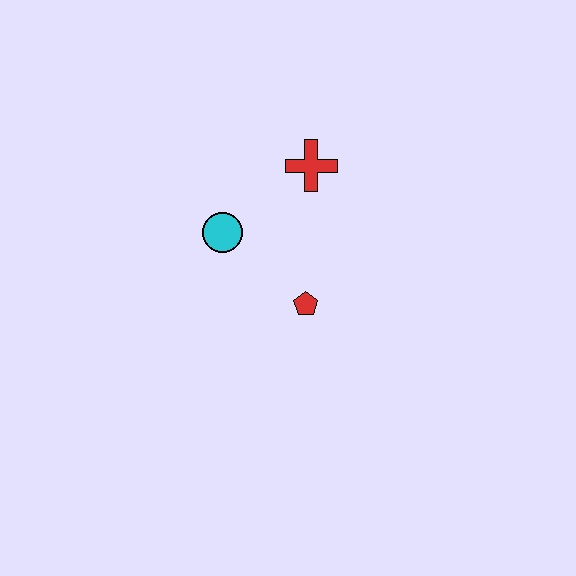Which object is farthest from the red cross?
The red pentagon is farthest from the red cross.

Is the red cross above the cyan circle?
Yes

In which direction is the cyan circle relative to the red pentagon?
The cyan circle is to the left of the red pentagon.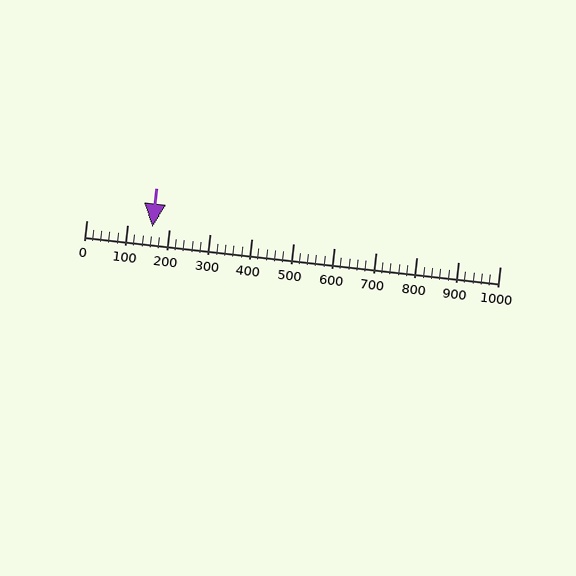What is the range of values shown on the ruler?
The ruler shows values from 0 to 1000.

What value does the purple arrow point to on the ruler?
The purple arrow points to approximately 160.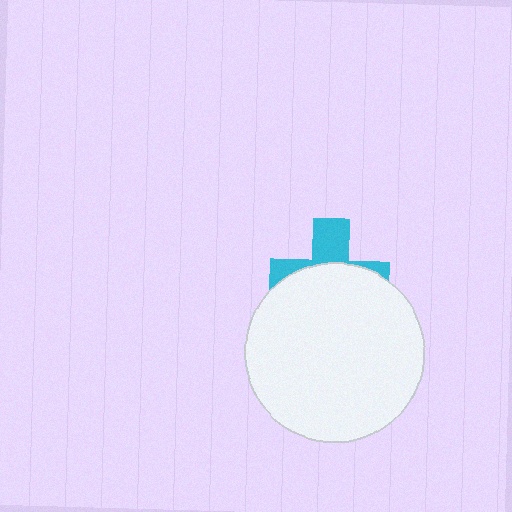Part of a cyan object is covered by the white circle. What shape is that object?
It is a cross.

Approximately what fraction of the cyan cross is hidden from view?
Roughly 63% of the cyan cross is hidden behind the white circle.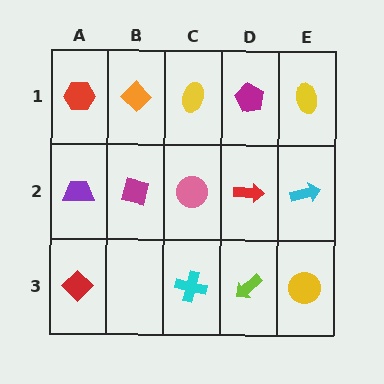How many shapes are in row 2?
5 shapes.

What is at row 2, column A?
A purple trapezoid.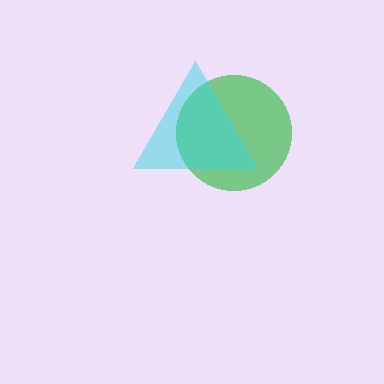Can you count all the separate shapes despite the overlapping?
Yes, there are 2 separate shapes.